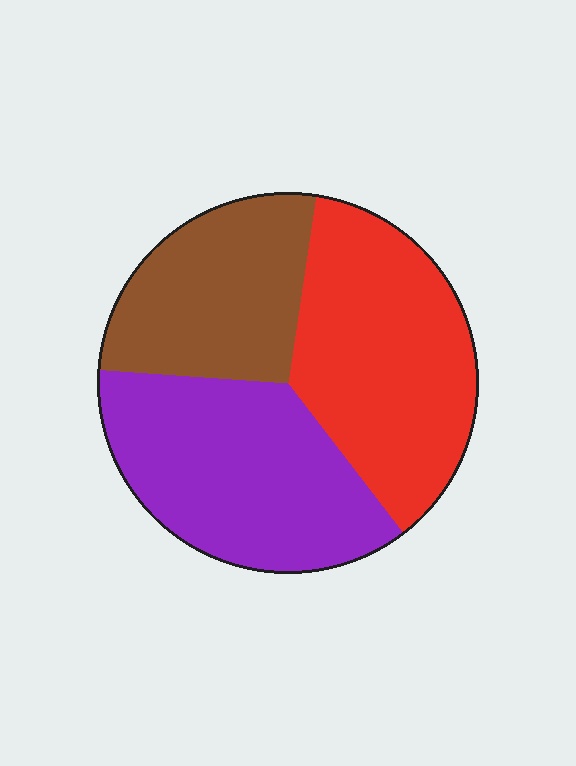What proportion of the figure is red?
Red takes up about three eighths (3/8) of the figure.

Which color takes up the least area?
Brown, at roughly 25%.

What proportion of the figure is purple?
Purple takes up about three eighths (3/8) of the figure.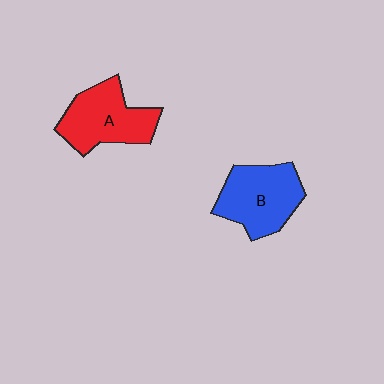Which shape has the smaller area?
Shape A (red).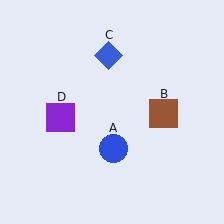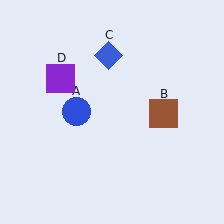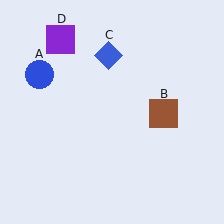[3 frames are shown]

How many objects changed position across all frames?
2 objects changed position: blue circle (object A), purple square (object D).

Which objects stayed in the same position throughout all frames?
Brown square (object B) and blue diamond (object C) remained stationary.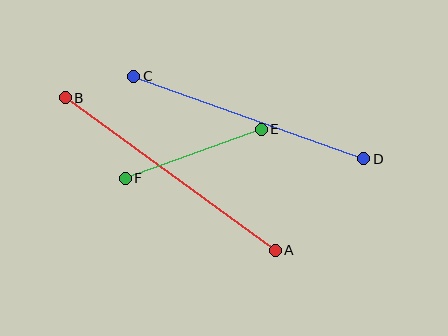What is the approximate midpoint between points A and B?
The midpoint is at approximately (170, 174) pixels.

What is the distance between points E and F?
The distance is approximately 145 pixels.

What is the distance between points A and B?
The distance is approximately 259 pixels.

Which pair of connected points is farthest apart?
Points A and B are farthest apart.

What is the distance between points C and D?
The distance is approximately 244 pixels.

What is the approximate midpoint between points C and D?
The midpoint is at approximately (249, 117) pixels.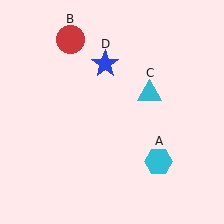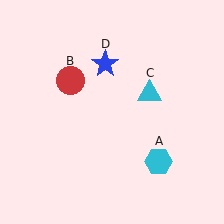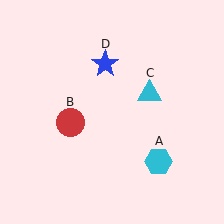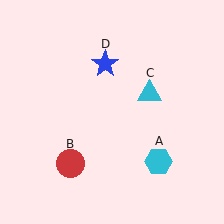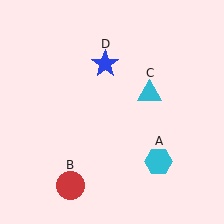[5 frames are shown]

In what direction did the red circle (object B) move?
The red circle (object B) moved down.